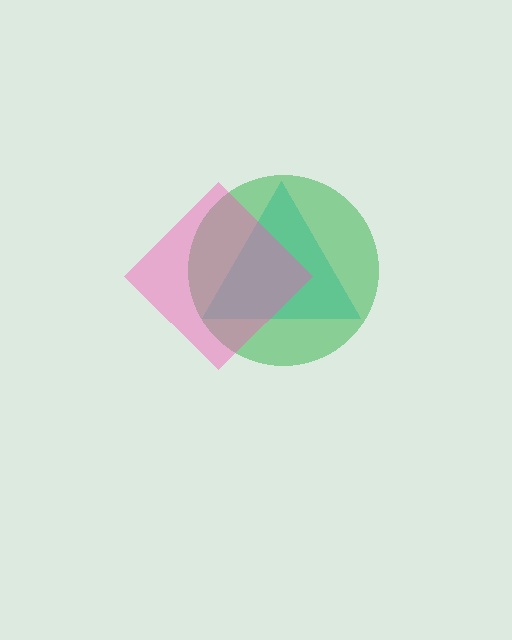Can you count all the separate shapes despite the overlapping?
Yes, there are 3 separate shapes.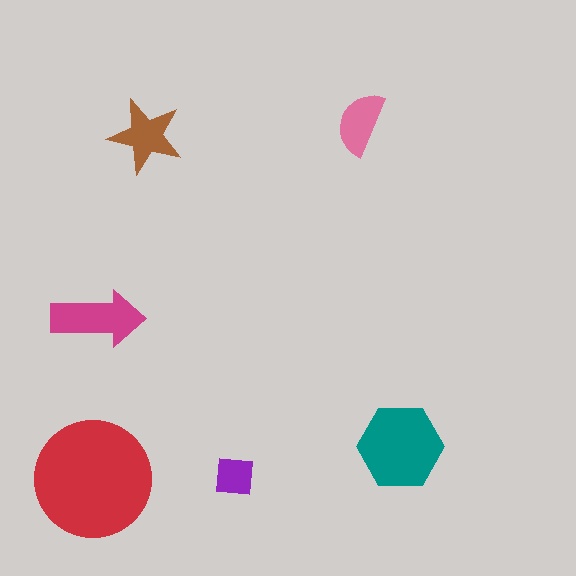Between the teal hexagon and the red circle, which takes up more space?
The red circle.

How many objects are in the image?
There are 6 objects in the image.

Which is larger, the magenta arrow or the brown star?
The magenta arrow.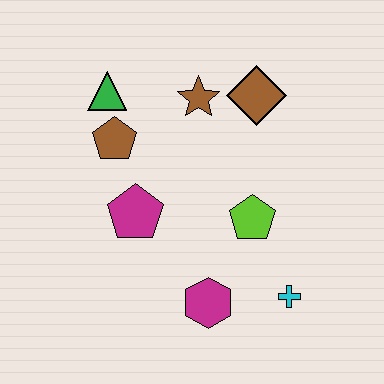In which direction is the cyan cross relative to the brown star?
The cyan cross is below the brown star.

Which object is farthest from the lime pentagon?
The green triangle is farthest from the lime pentagon.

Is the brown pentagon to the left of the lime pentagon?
Yes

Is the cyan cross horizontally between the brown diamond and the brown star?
No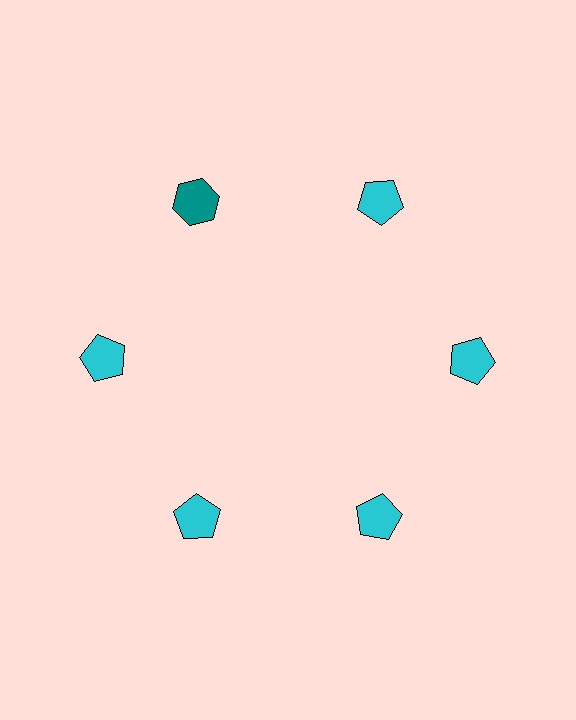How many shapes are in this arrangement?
There are 6 shapes arranged in a ring pattern.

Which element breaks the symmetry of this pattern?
The teal hexagon at roughly the 11 o'clock position breaks the symmetry. All other shapes are cyan pentagons.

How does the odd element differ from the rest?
It differs in both color (teal instead of cyan) and shape (hexagon instead of pentagon).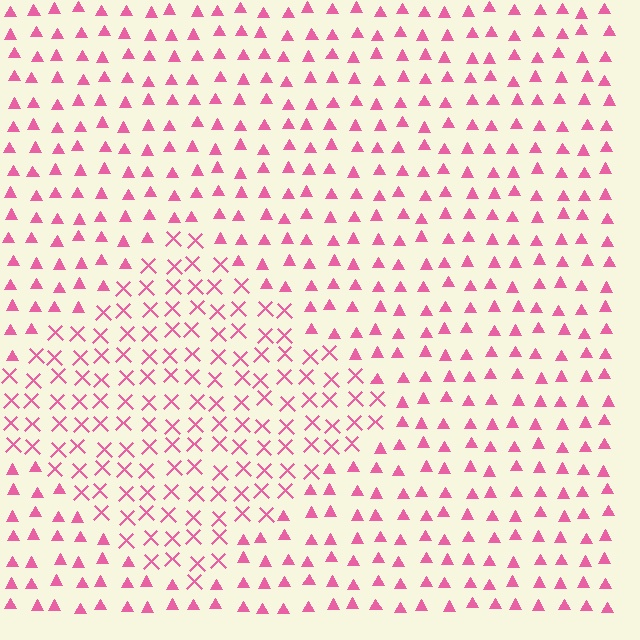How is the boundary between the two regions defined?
The boundary is defined by a change in element shape: X marks inside vs. triangles outside. All elements share the same color and spacing.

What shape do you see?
I see a diamond.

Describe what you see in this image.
The image is filled with small pink elements arranged in a uniform grid. A diamond-shaped region contains X marks, while the surrounding area contains triangles. The boundary is defined purely by the change in element shape.